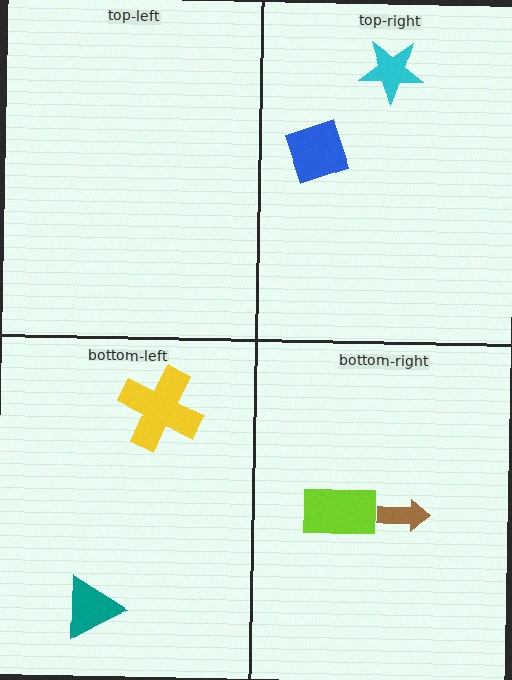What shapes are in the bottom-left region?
The teal triangle, the yellow cross.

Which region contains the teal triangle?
The bottom-left region.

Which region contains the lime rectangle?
The bottom-right region.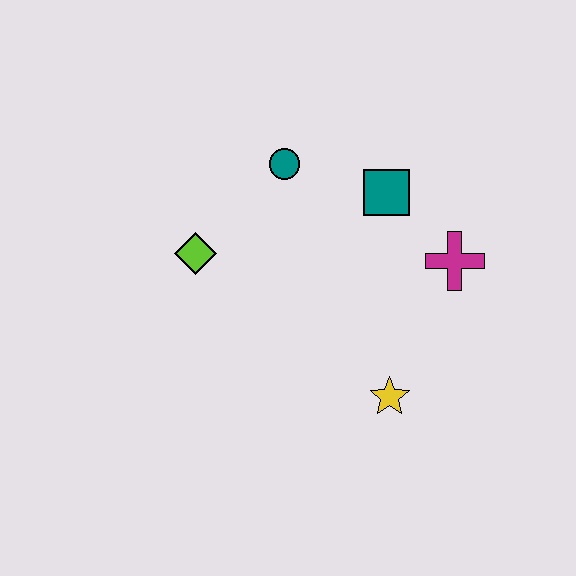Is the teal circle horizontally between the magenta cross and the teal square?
No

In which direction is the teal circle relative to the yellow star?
The teal circle is above the yellow star.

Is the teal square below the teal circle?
Yes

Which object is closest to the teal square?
The magenta cross is closest to the teal square.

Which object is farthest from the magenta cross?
The lime diamond is farthest from the magenta cross.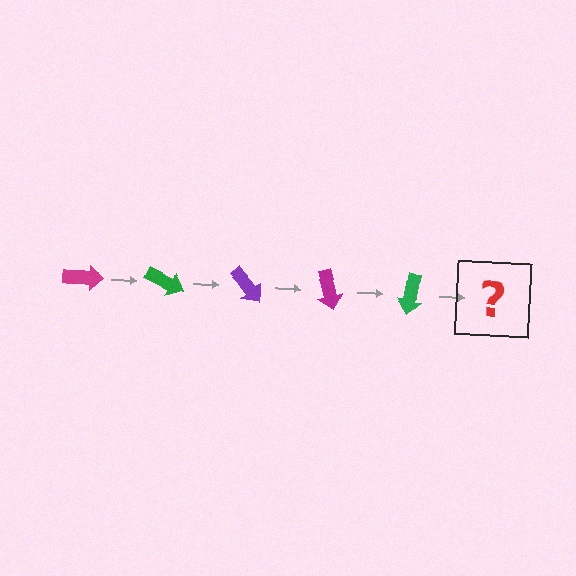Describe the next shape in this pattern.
It should be a purple arrow, rotated 125 degrees from the start.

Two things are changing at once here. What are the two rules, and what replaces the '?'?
The two rules are that it rotates 25 degrees each step and the color cycles through magenta, green, and purple. The '?' should be a purple arrow, rotated 125 degrees from the start.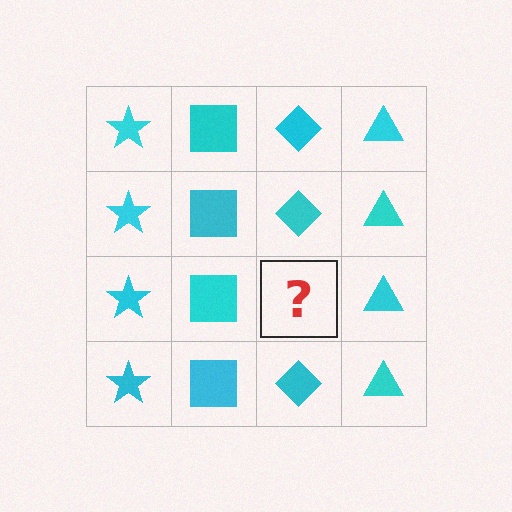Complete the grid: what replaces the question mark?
The question mark should be replaced with a cyan diamond.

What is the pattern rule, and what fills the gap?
The rule is that each column has a consistent shape. The gap should be filled with a cyan diamond.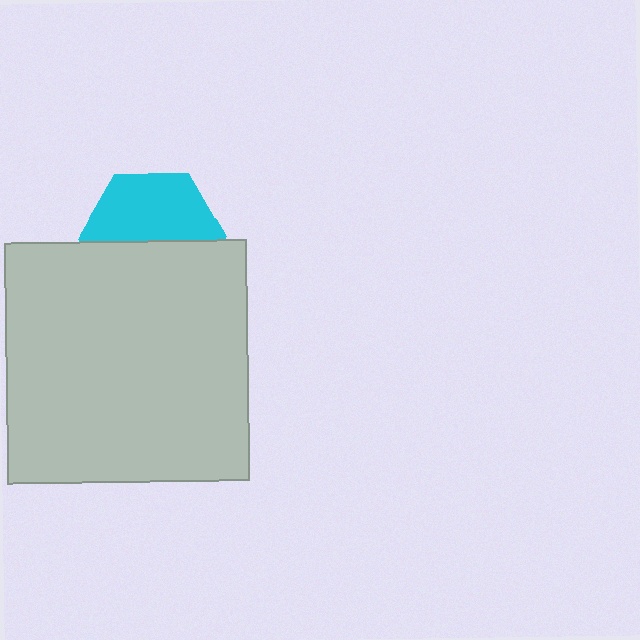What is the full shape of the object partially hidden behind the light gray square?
The partially hidden object is a cyan hexagon.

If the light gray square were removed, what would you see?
You would see the complete cyan hexagon.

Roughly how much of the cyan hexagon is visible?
About half of it is visible (roughly 52%).